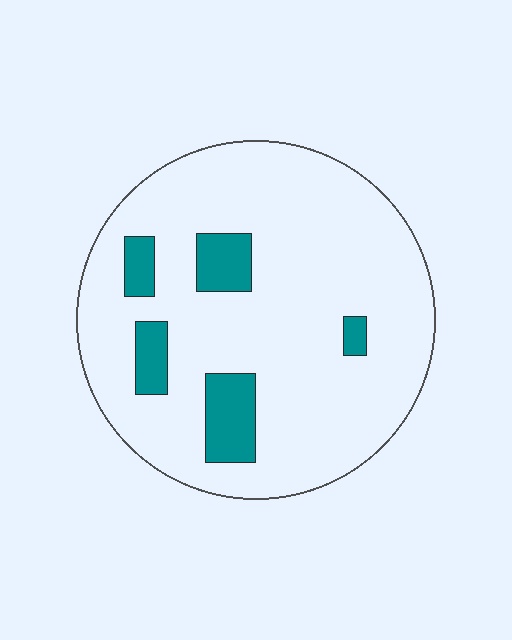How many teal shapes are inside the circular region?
5.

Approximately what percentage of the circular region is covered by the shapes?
Approximately 15%.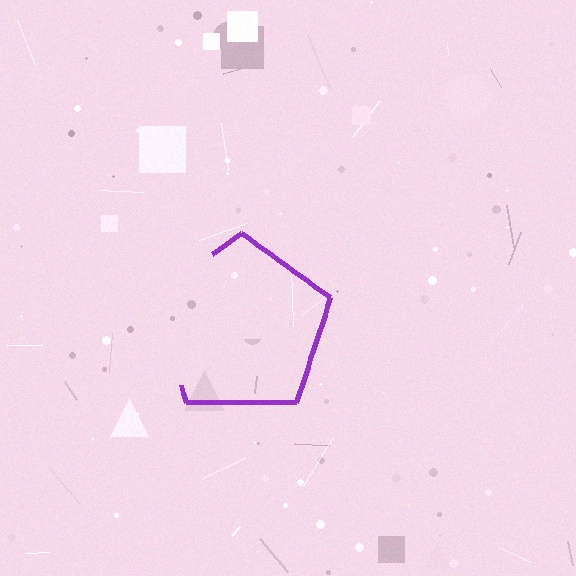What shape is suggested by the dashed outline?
The dashed outline suggests a pentagon.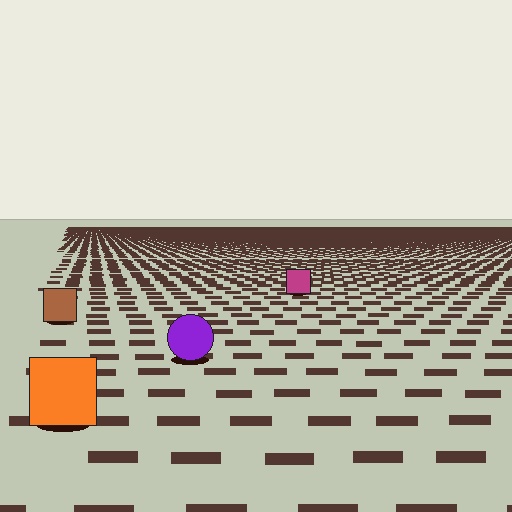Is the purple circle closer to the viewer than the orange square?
No. The orange square is closer — you can tell from the texture gradient: the ground texture is coarser near it.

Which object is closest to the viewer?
The orange square is closest. The texture marks near it are larger and more spread out.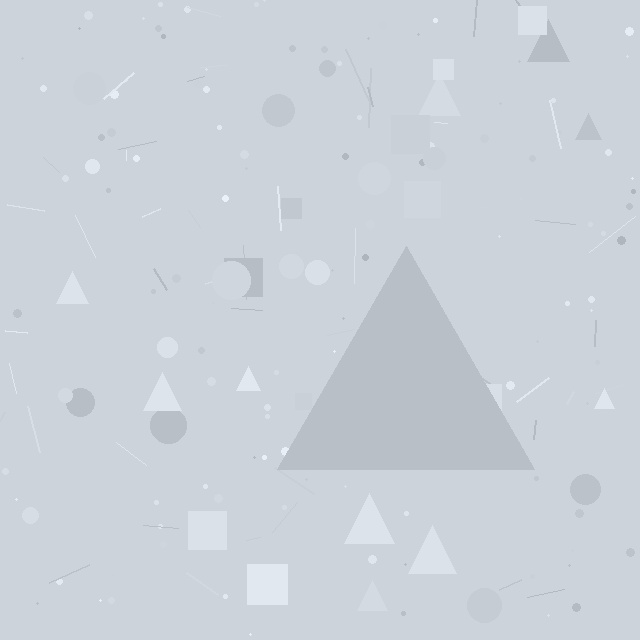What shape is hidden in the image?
A triangle is hidden in the image.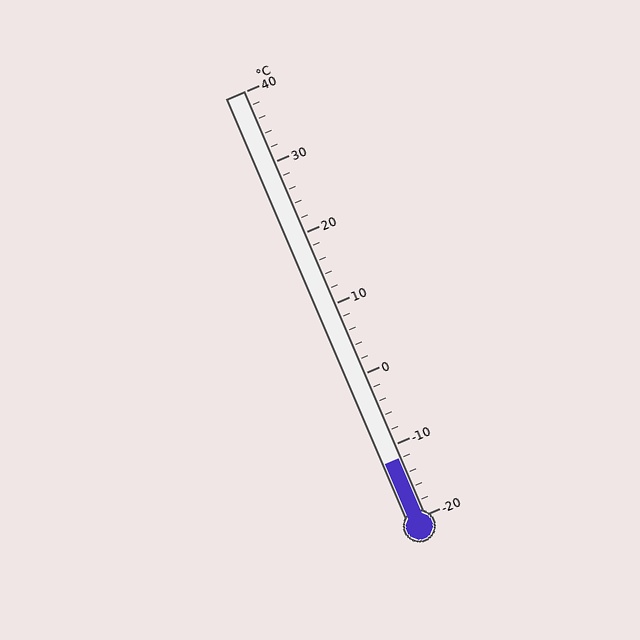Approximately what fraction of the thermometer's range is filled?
The thermometer is filled to approximately 15% of its range.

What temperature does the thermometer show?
The thermometer shows approximately -12°C.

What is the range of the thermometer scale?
The thermometer scale ranges from -20°C to 40°C.